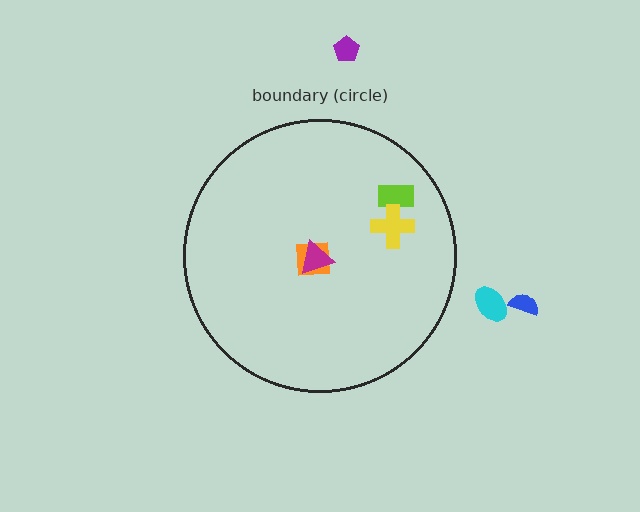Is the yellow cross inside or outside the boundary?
Inside.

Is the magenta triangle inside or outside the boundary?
Inside.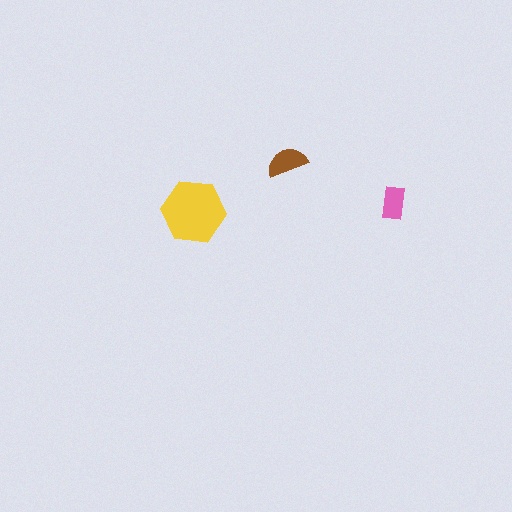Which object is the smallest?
The pink rectangle.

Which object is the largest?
The yellow hexagon.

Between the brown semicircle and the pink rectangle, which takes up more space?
The brown semicircle.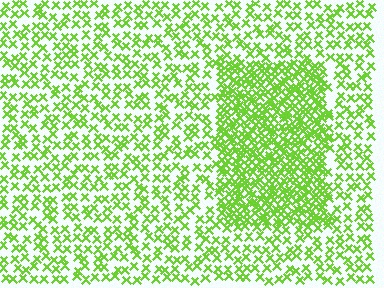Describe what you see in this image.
The image contains small lime elements arranged at two different densities. A rectangle-shaped region is visible where the elements are more densely packed than the surrounding area.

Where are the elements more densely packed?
The elements are more densely packed inside the rectangle boundary.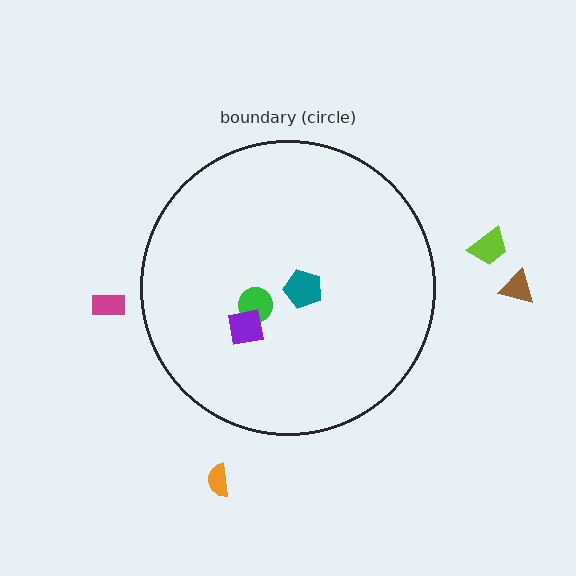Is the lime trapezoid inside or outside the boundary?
Outside.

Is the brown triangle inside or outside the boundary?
Outside.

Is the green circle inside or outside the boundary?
Inside.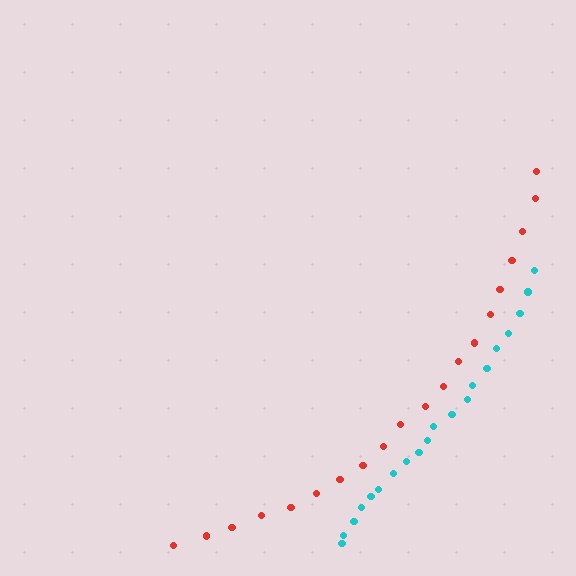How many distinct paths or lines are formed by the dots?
There are 2 distinct paths.